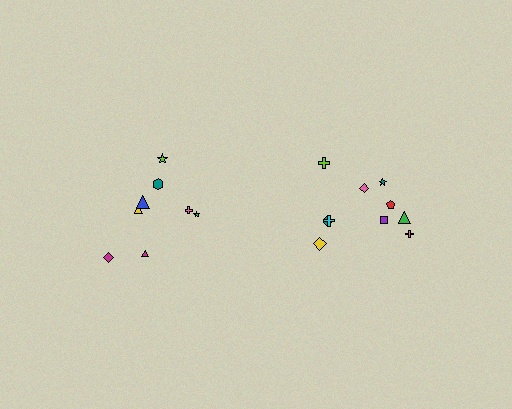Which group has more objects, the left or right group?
The right group.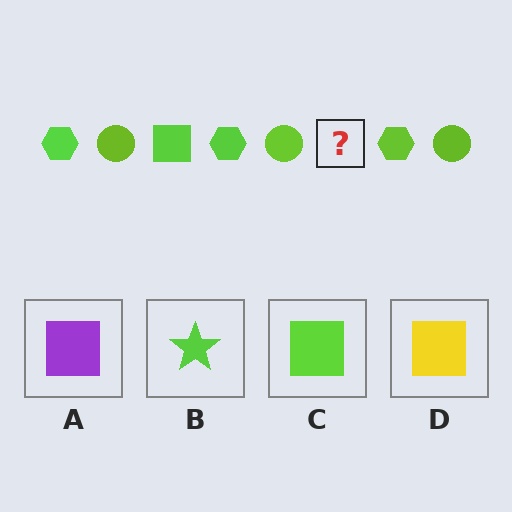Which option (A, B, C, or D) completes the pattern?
C.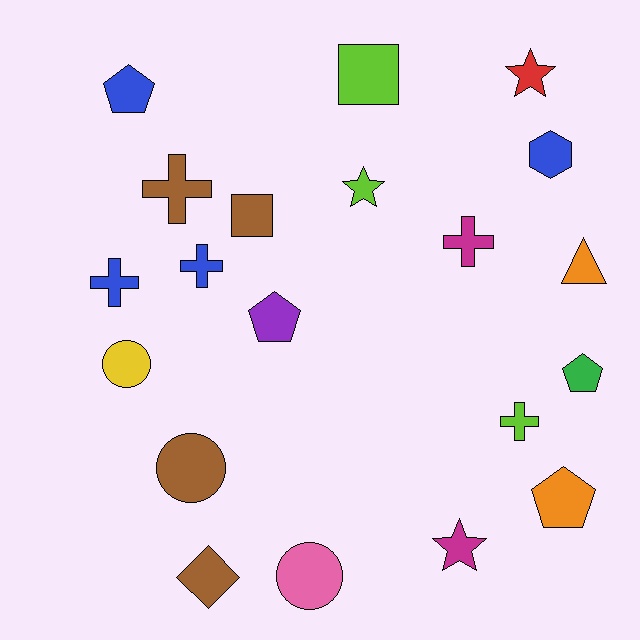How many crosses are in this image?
There are 5 crosses.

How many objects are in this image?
There are 20 objects.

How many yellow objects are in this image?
There is 1 yellow object.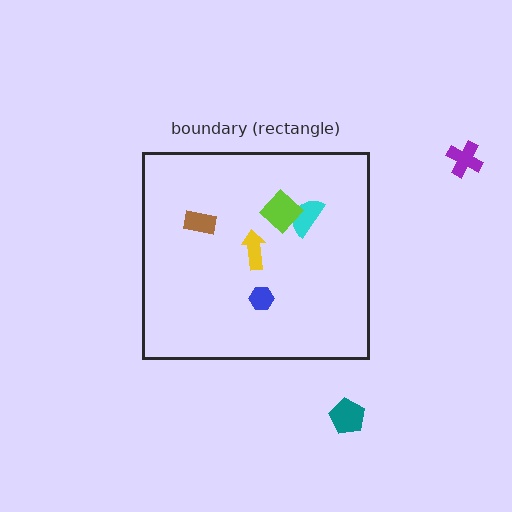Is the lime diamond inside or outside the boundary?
Inside.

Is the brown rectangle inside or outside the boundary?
Inside.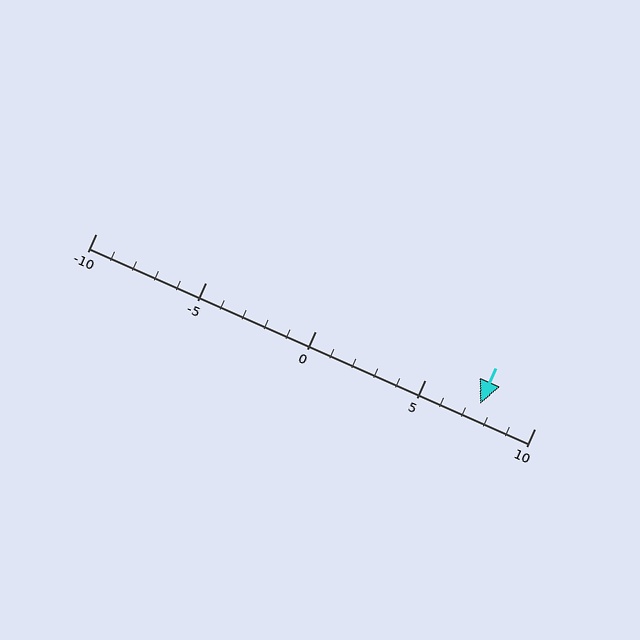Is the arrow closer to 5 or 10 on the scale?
The arrow is closer to 10.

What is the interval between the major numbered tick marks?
The major tick marks are spaced 5 units apart.